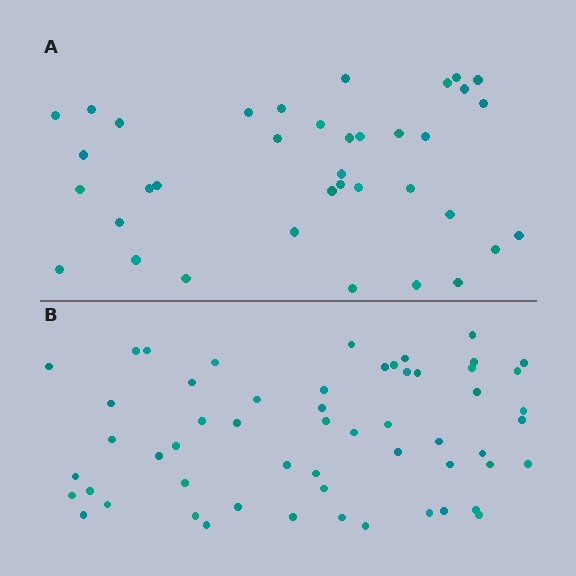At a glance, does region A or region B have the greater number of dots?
Region B (the bottom region) has more dots.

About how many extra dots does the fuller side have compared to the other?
Region B has approximately 20 more dots than region A.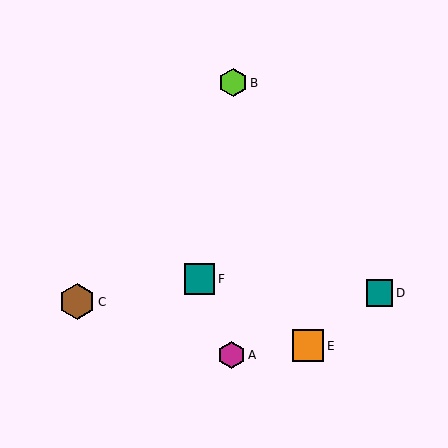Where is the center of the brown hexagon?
The center of the brown hexagon is at (77, 302).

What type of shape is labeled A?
Shape A is a magenta hexagon.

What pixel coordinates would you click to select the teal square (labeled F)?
Click at (200, 279) to select the teal square F.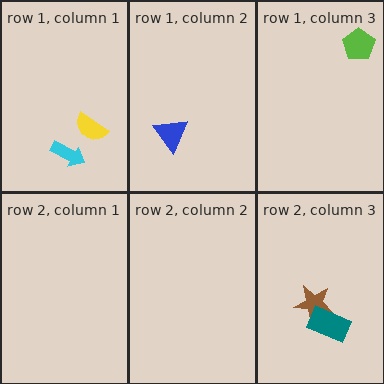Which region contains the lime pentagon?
The row 1, column 3 region.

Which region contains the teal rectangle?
The row 2, column 3 region.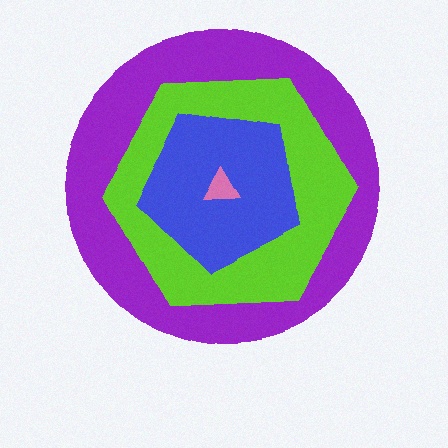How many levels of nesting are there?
4.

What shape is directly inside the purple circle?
The lime hexagon.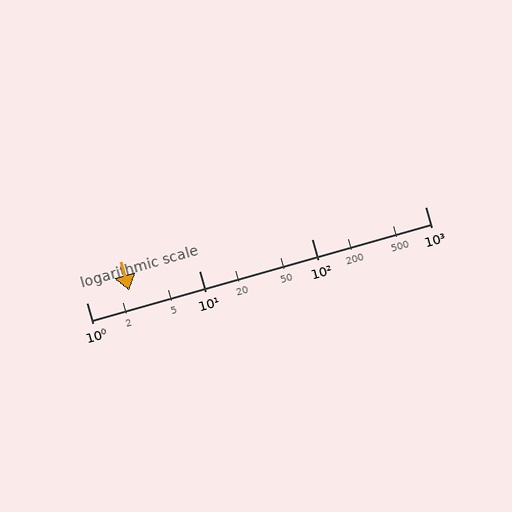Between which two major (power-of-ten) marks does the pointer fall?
The pointer is between 1 and 10.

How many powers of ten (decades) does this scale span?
The scale spans 3 decades, from 1 to 1000.